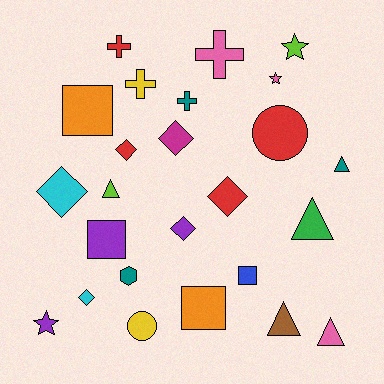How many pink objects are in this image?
There are 3 pink objects.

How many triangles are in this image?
There are 5 triangles.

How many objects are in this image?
There are 25 objects.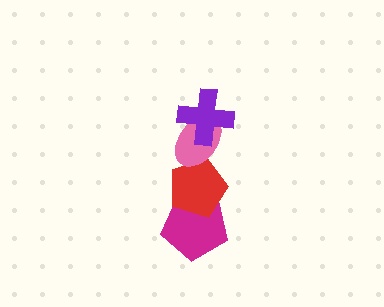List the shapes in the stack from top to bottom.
From top to bottom: the purple cross, the pink ellipse, the red pentagon, the magenta pentagon.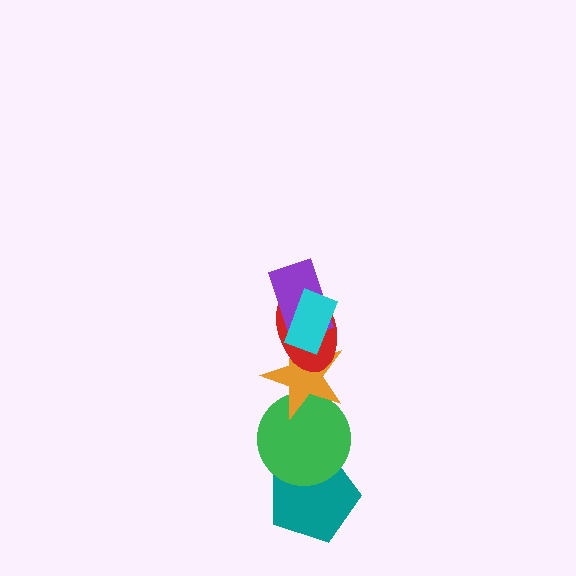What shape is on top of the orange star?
The red ellipse is on top of the orange star.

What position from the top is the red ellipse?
The red ellipse is 3rd from the top.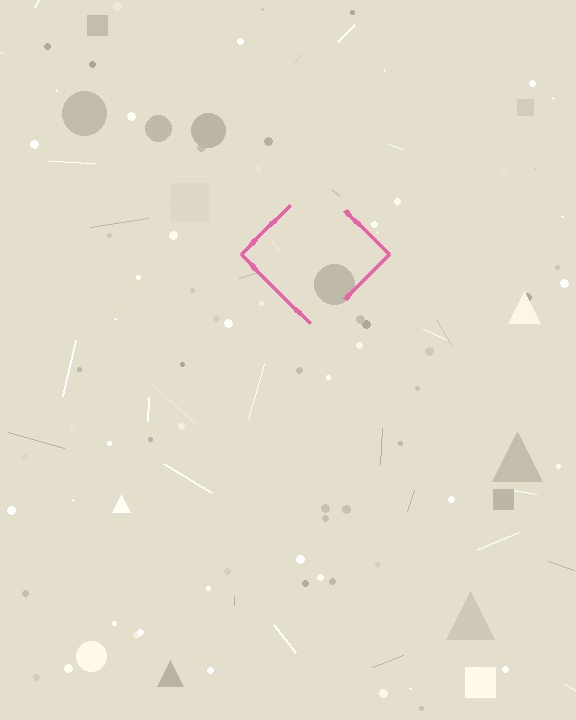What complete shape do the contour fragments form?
The contour fragments form a diamond.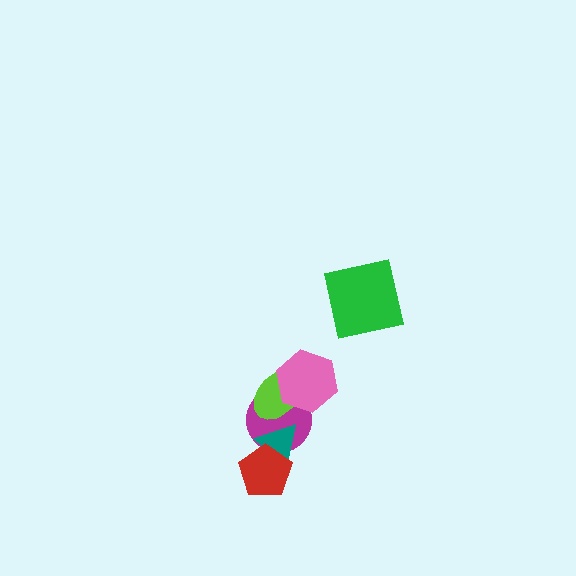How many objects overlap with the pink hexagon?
2 objects overlap with the pink hexagon.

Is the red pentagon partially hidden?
No, no other shape covers it.